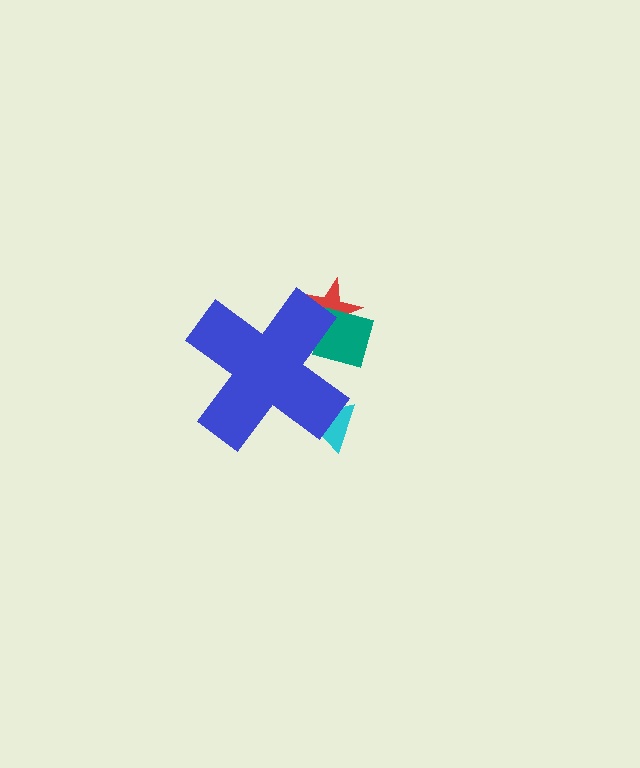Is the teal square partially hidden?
Yes, the teal square is partially hidden behind the blue cross.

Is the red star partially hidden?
Yes, the red star is partially hidden behind the blue cross.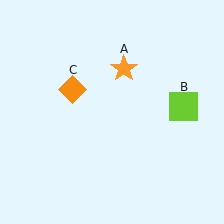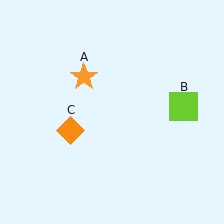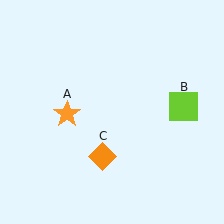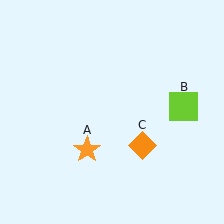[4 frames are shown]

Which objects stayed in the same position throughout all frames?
Lime square (object B) remained stationary.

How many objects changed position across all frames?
2 objects changed position: orange star (object A), orange diamond (object C).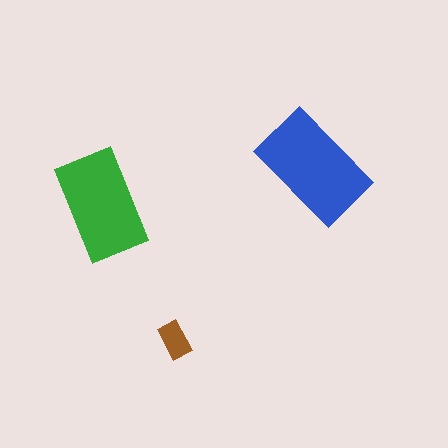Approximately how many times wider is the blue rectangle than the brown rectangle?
About 3 times wider.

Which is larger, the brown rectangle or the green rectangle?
The green one.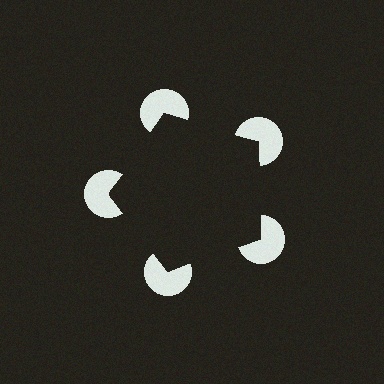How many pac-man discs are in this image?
There are 5 — one at each vertex of the illusory pentagon.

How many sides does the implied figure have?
5 sides.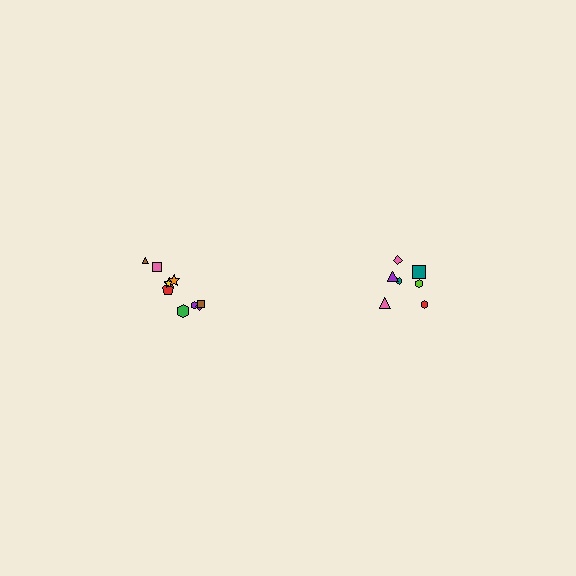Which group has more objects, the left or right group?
The left group.